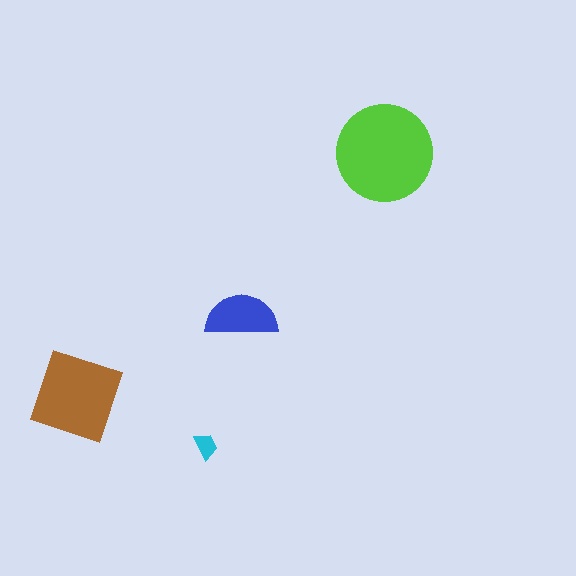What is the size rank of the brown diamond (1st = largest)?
2nd.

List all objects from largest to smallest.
The lime circle, the brown diamond, the blue semicircle, the cyan trapezoid.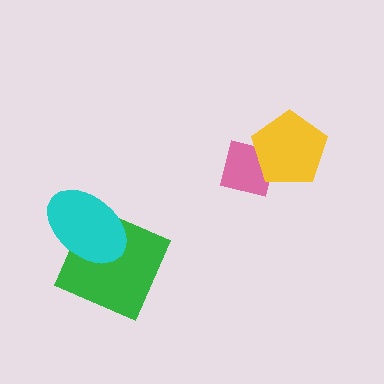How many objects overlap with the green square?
1 object overlaps with the green square.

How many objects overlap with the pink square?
1 object overlaps with the pink square.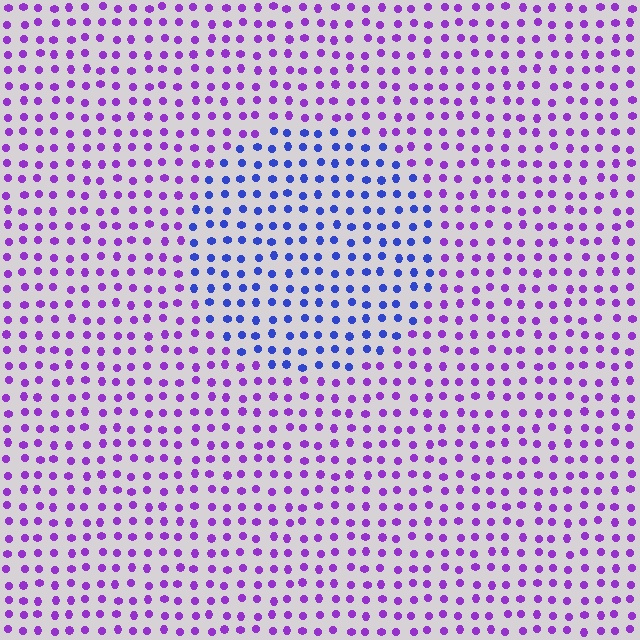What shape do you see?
I see a circle.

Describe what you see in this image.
The image is filled with small purple elements in a uniform arrangement. A circle-shaped region is visible where the elements are tinted to a slightly different hue, forming a subtle color boundary.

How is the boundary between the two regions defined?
The boundary is defined purely by a slight shift in hue (about 47 degrees). Spacing, size, and orientation are identical on both sides.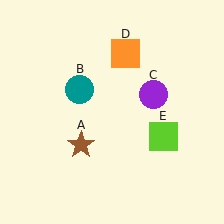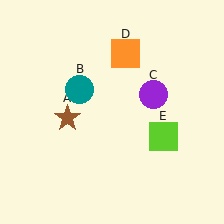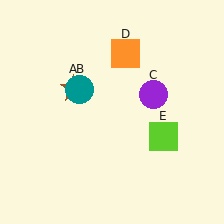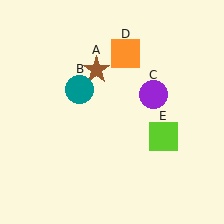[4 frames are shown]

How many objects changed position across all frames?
1 object changed position: brown star (object A).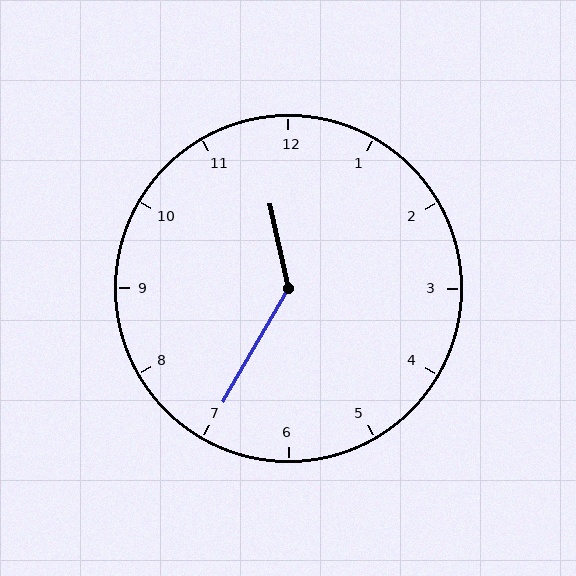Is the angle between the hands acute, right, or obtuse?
It is obtuse.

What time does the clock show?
11:35.